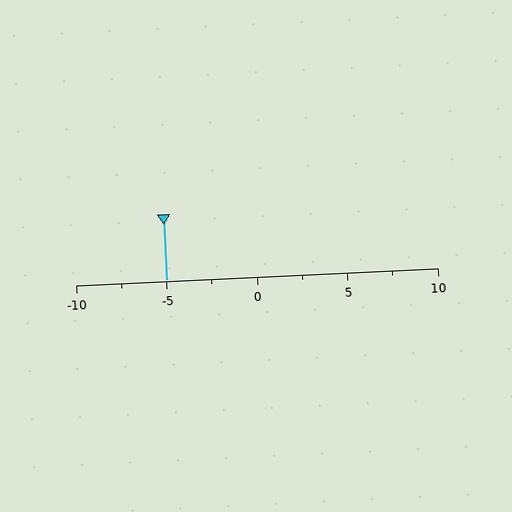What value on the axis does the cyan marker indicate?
The marker indicates approximately -5.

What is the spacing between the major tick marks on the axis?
The major ticks are spaced 5 apart.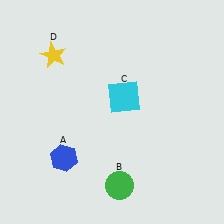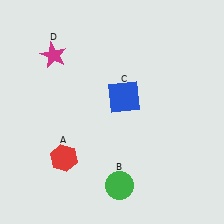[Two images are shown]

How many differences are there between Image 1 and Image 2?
There are 3 differences between the two images.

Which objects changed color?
A changed from blue to red. C changed from cyan to blue. D changed from yellow to magenta.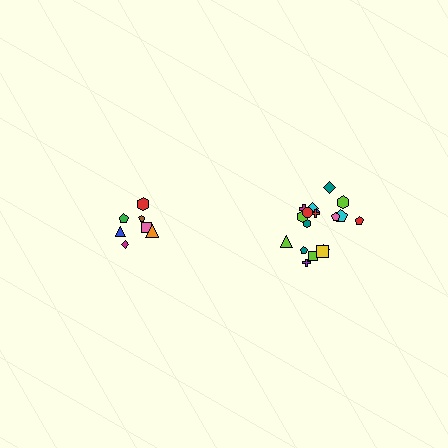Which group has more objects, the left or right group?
The right group.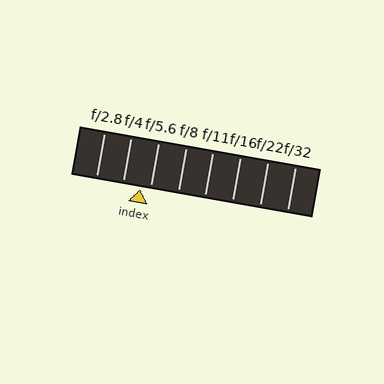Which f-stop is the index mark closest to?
The index mark is closest to f/5.6.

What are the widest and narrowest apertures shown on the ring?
The widest aperture shown is f/2.8 and the narrowest is f/32.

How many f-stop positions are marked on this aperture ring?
There are 8 f-stop positions marked.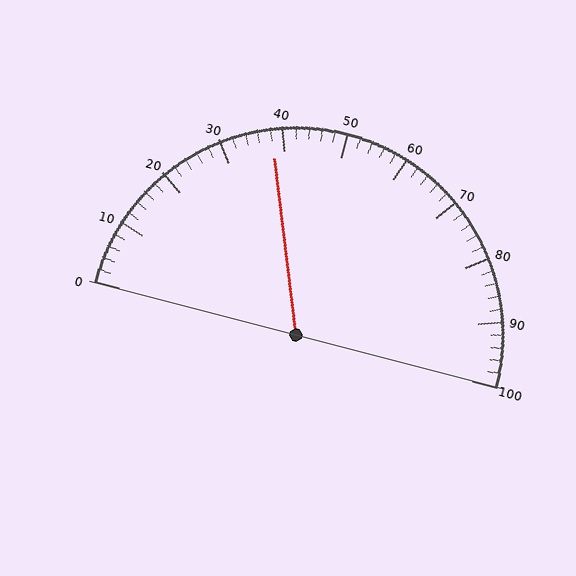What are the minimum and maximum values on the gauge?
The gauge ranges from 0 to 100.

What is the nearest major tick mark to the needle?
The nearest major tick mark is 40.